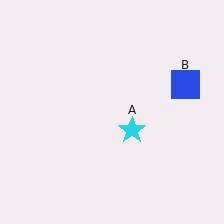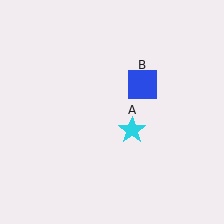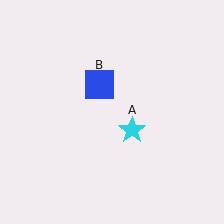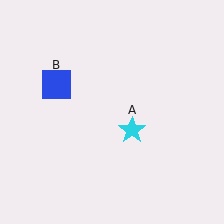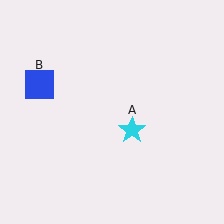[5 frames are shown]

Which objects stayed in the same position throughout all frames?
Cyan star (object A) remained stationary.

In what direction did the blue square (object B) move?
The blue square (object B) moved left.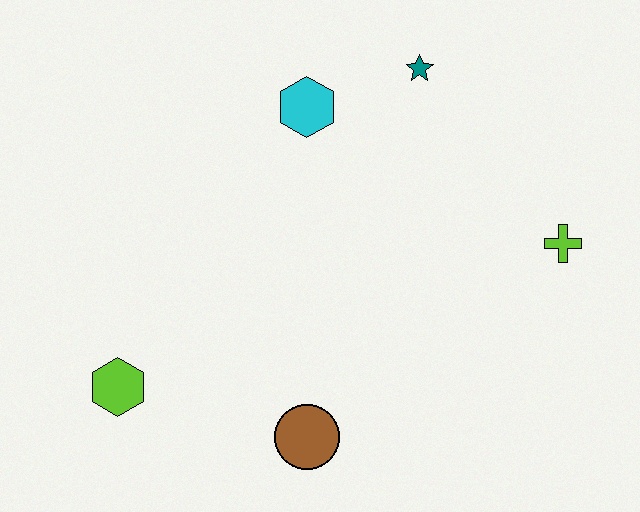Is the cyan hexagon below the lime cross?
No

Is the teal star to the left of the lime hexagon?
No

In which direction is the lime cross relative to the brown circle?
The lime cross is to the right of the brown circle.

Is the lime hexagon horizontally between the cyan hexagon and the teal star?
No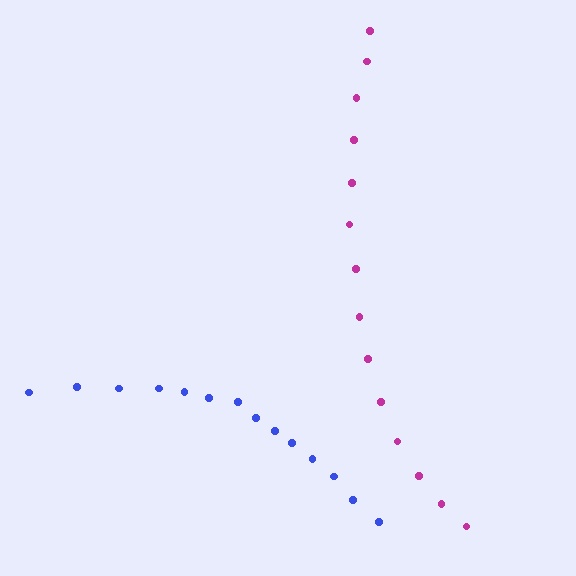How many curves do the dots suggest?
There are 2 distinct paths.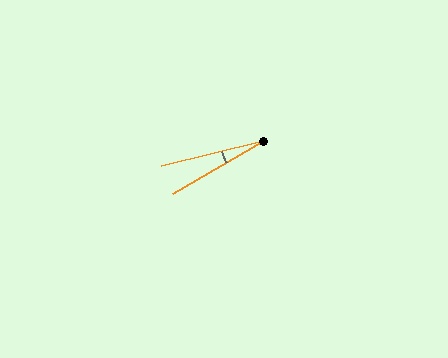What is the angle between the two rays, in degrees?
Approximately 17 degrees.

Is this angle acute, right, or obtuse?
It is acute.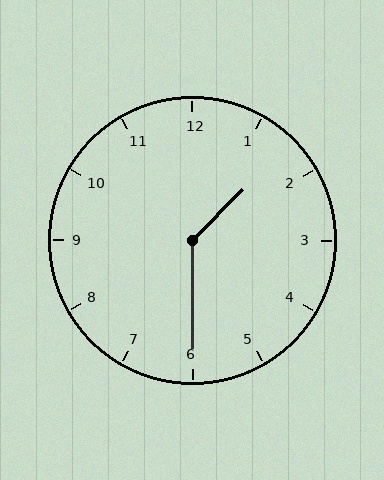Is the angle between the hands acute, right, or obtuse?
It is obtuse.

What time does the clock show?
1:30.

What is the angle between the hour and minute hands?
Approximately 135 degrees.